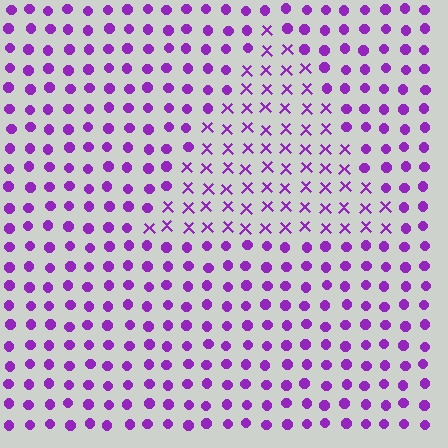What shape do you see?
I see a triangle.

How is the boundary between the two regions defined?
The boundary is defined by a change in element shape: X marks inside vs. circles outside. All elements share the same color and spacing.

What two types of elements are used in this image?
The image uses X marks inside the triangle region and circles outside it.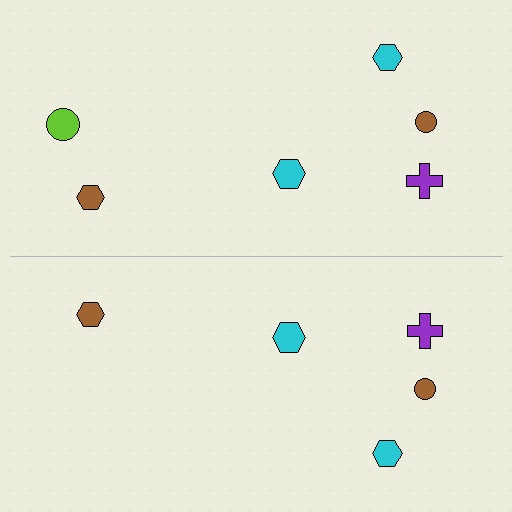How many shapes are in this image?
There are 11 shapes in this image.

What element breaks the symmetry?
A lime circle is missing from the bottom side.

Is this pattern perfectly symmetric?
No, the pattern is not perfectly symmetric. A lime circle is missing from the bottom side.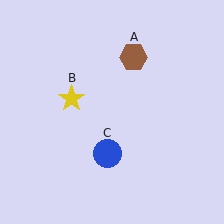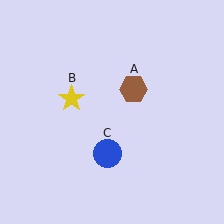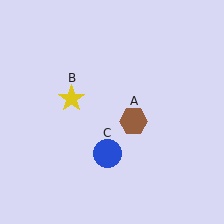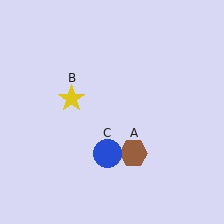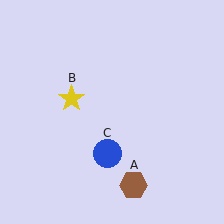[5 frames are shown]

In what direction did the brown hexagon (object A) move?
The brown hexagon (object A) moved down.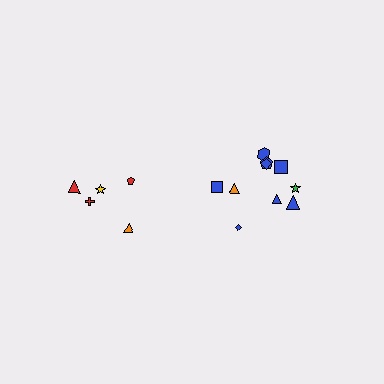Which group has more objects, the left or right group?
The right group.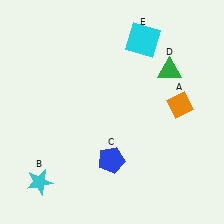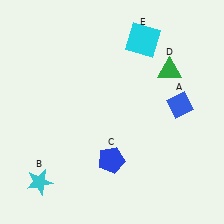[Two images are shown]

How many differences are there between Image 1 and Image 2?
There is 1 difference between the two images.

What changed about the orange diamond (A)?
In Image 1, A is orange. In Image 2, it changed to blue.